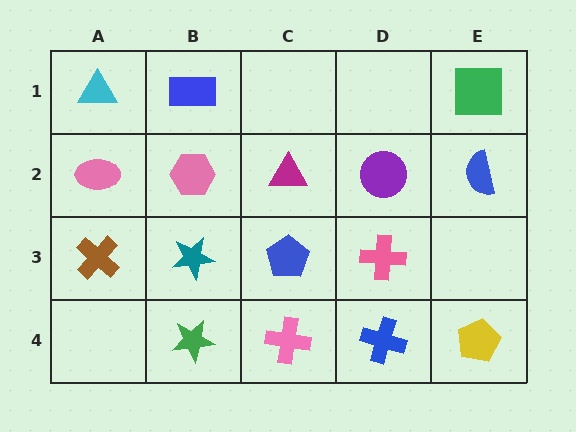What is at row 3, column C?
A blue pentagon.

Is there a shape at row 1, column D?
No, that cell is empty.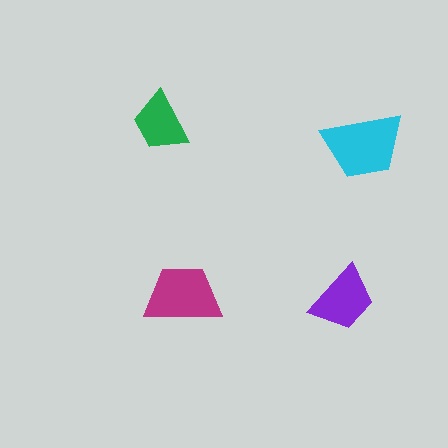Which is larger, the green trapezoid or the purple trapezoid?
The purple one.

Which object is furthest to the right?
The cyan trapezoid is rightmost.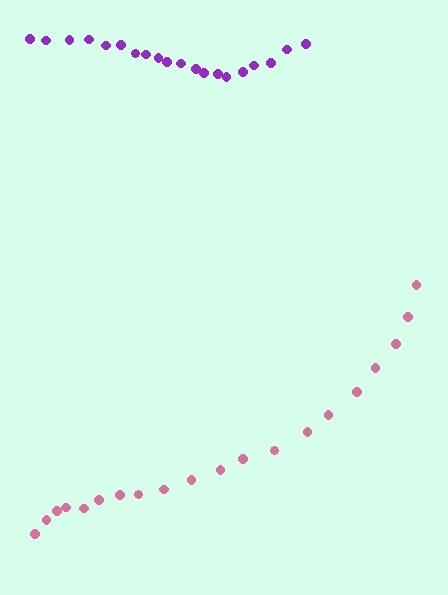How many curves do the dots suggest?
There are 2 distinct paths.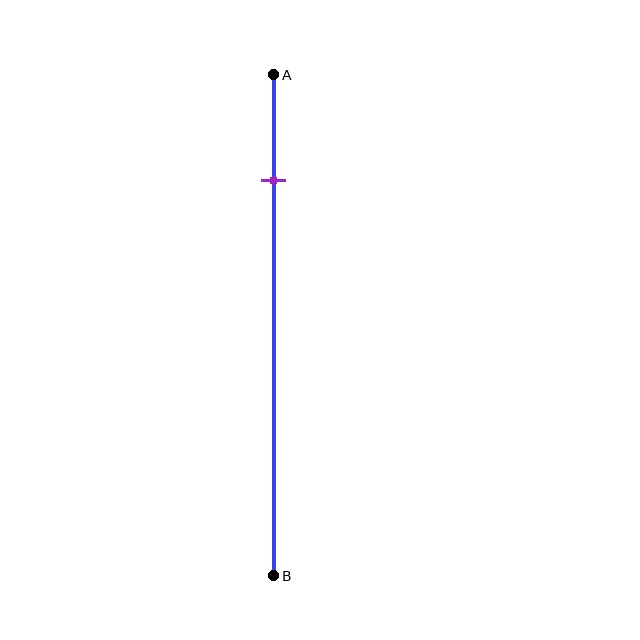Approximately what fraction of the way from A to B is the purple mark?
The purple mark is approximately 20% of the way from A to B.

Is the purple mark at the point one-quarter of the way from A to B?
No, the mark is at about 20% from A, not at the 25% one-quarter point.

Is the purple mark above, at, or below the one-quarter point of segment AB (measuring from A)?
The purple mark is above the one-quarter point of segment AB.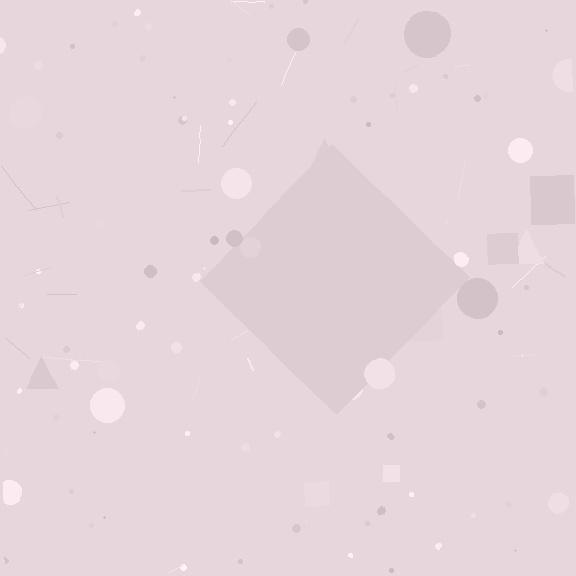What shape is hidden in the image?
A diamond is hidden in the image.